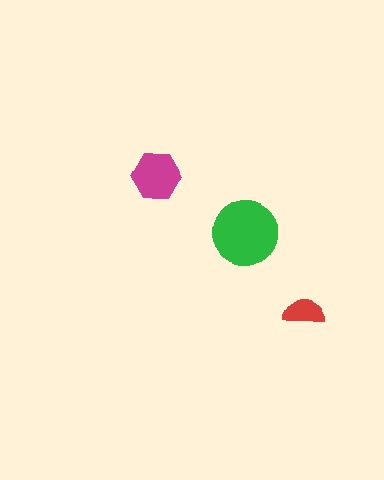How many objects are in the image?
There are 3 objects in the image.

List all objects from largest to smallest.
The green circle, the magenta hexagon, the red semicircle.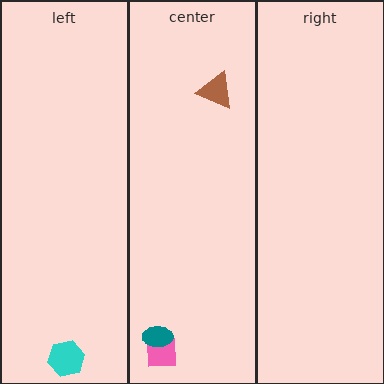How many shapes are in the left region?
1.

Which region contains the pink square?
The center region.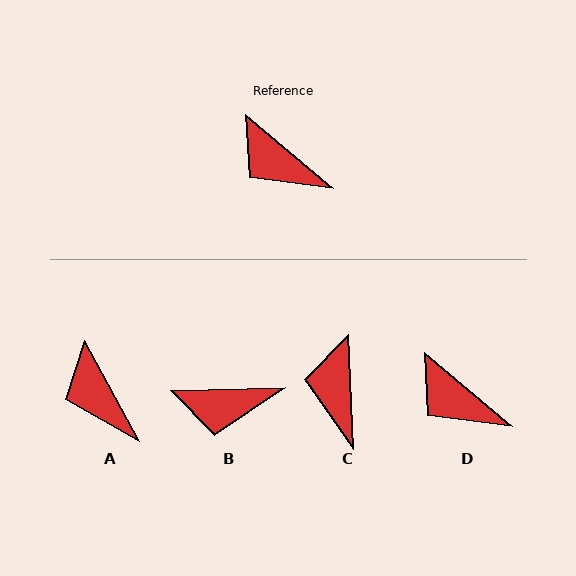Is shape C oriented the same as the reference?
No, it is off by about 47 degrees.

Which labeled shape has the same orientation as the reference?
D.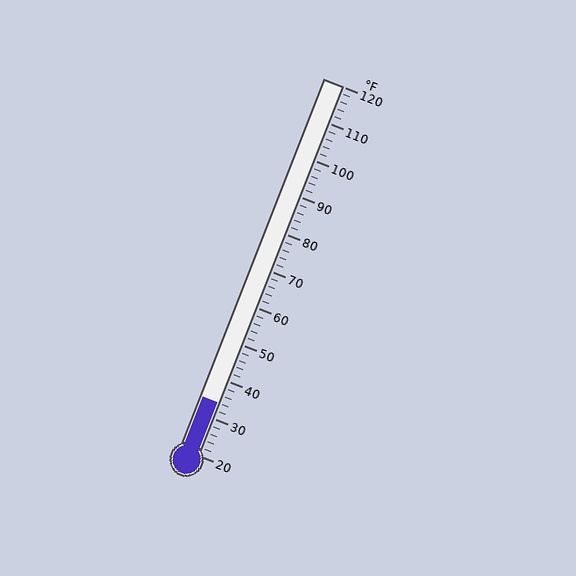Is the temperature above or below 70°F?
The temperature is below 70°F.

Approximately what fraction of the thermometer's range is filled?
The thermometer is filled to approximately 15% of its range.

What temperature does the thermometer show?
The thermometer shows approximately 34°F.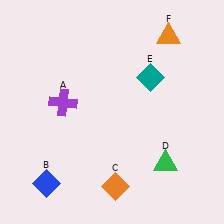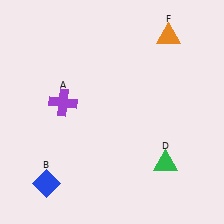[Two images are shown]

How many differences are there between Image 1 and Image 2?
There are 2 differences between the two images.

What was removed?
The orange diamond (C), the teal diamond (E) were removed in Image 2.